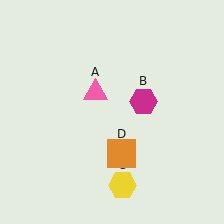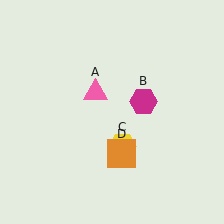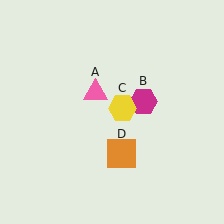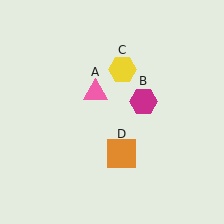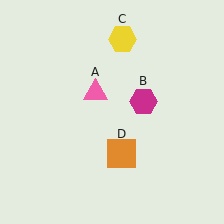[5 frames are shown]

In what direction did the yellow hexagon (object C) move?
The yellow hexagon (object C) moved up.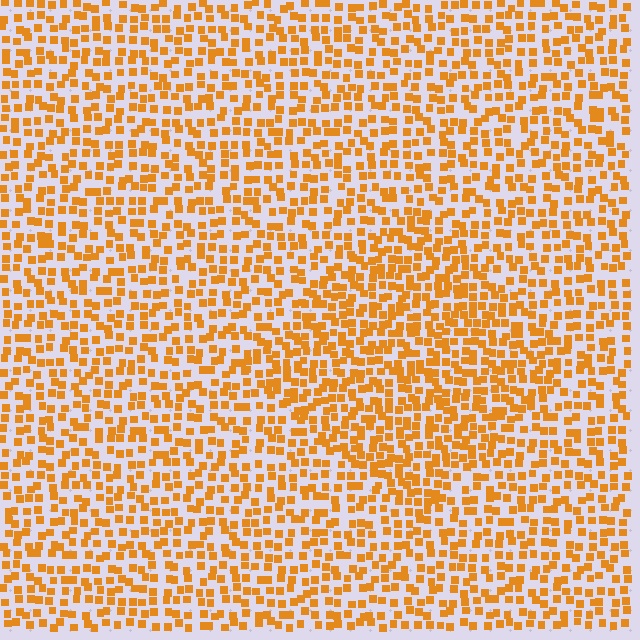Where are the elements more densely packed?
The elements are more densely packed inside the diamond boundary.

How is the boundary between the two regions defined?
The boundary is defined by a change in element density (approximately 1.5x ratio). All elements are the same color, size, and shape.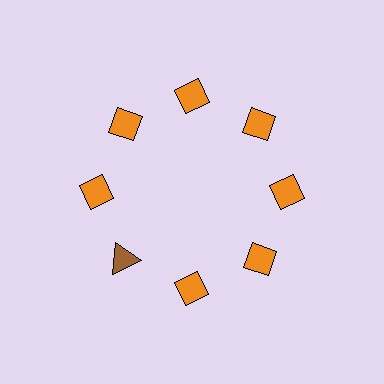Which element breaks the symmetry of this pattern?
The brown triangle at roughly the 8 o'clock position breaks the symmetry. All other shapes are orange diamonds.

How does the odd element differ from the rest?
It differs in both color (brown instead of orange) and shape (triangle instead of diamond).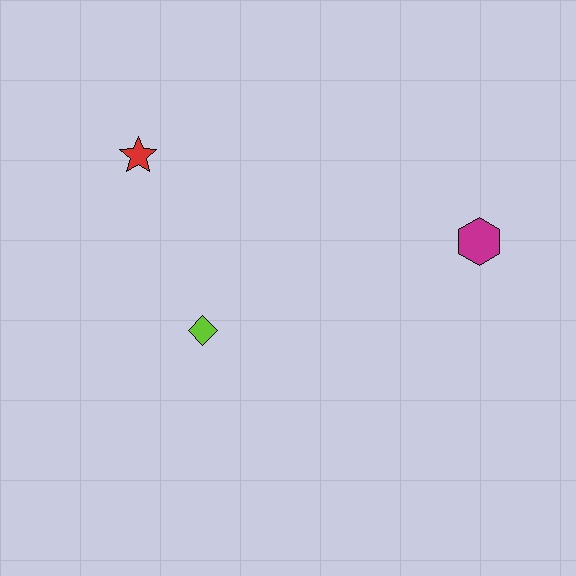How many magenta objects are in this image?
There is 1 magenta object.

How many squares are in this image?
There are no squares.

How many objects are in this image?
There are 3 objects.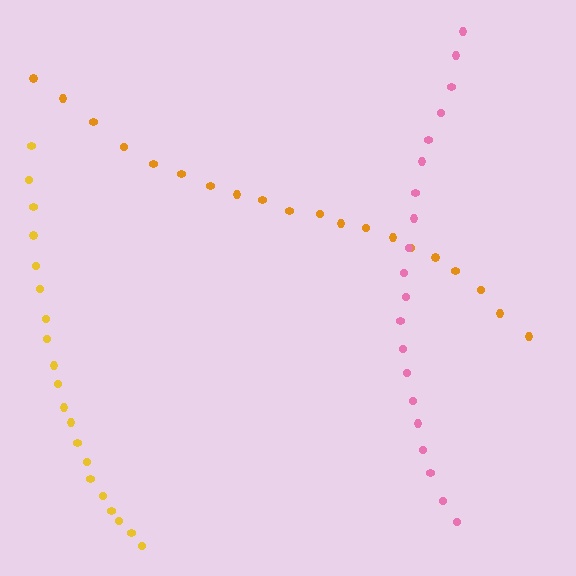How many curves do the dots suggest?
There are 3 distinct paths.